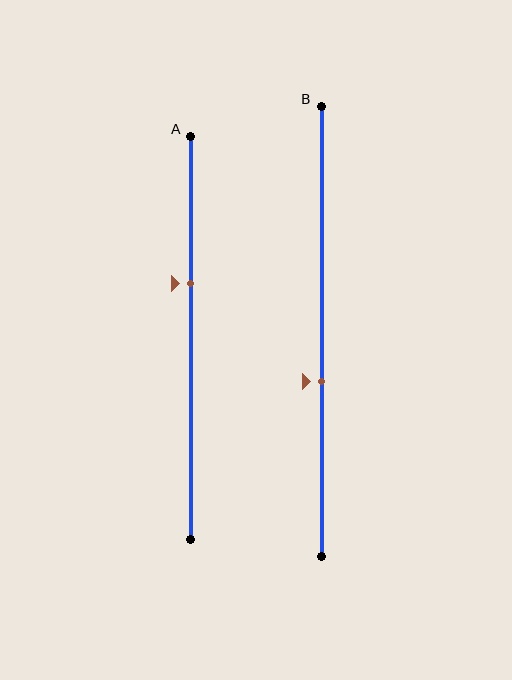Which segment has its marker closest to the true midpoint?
Segment B has its marker closest to the true midpoint.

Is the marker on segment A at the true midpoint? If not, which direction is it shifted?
No, the marker on segment A is shifted upward by about 13% of the segment length.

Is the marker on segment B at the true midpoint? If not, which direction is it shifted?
No, the marker on segment B is shifted downward by about 11% of the segment length.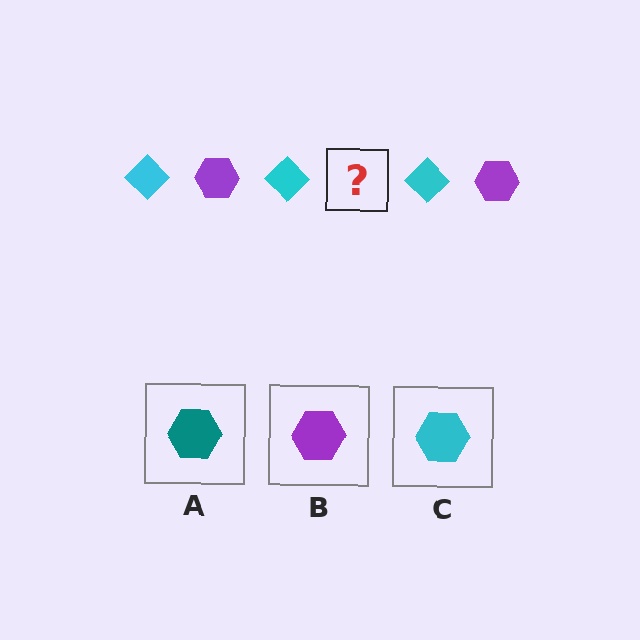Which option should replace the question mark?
Option B.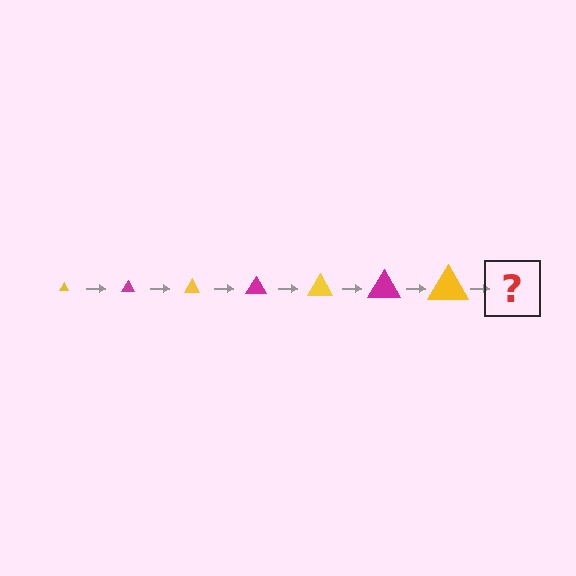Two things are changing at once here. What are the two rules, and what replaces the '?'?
The two rules are that the triangle grows larger each step and the color cycles through yellow and magenta. The '?' should be a magenta triangle, larger than the previous one.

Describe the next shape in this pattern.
It should be a magenta triangle, larger than the previous one.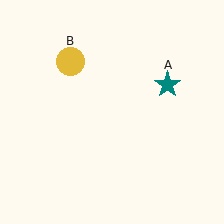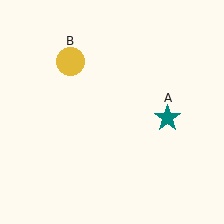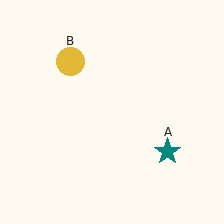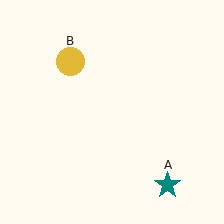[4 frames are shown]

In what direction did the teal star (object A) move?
The teal star (object A) moved down.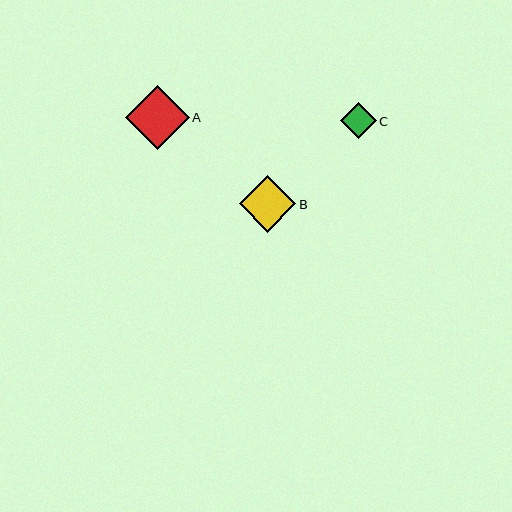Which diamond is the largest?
Diamond A is the largest with a size of approximately 64 pixels.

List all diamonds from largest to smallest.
From largest to smallest: A, B, C.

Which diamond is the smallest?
Diamond C is the smallest with a size of approximately 36 pixels.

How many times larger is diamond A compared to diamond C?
Diamond A is approximately 1.8 times the size of diamond C.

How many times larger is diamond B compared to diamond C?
Diamond B is approximately 1.6 times the size of diamond C.